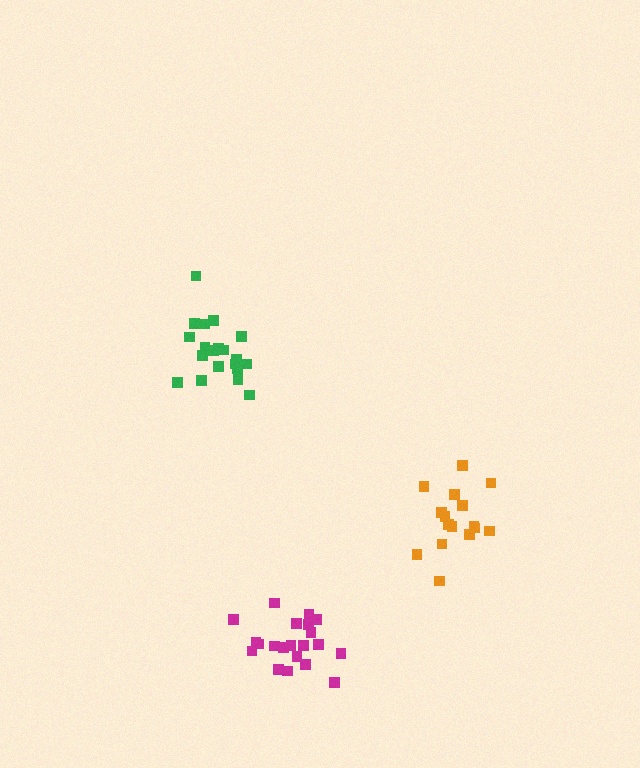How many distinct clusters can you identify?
There are 3 distinct clusters.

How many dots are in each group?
Group 1: 21 dots, Group 2: 20 dots, Group 3: 16 dots (57 total).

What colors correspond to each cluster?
The clusters are colored: magenta, green, orange.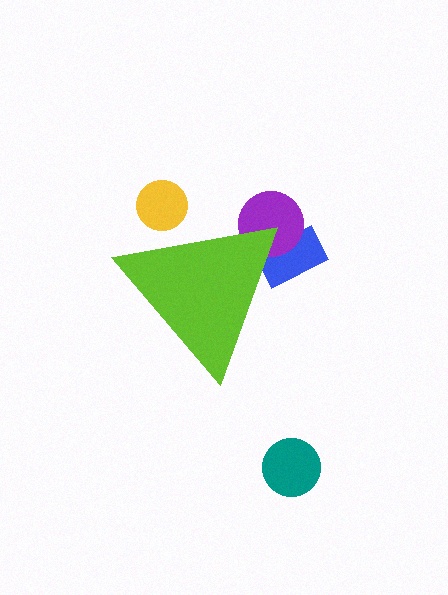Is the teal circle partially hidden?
No, the teal circle is fully visible.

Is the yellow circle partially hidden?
Yes, the yellow circle is partially hidden behind the lime triangle.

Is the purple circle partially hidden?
Yes, the purple circle is partially hidden behind the lime triangle.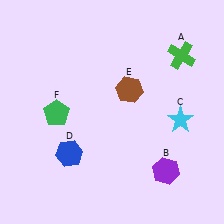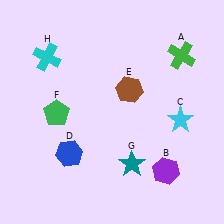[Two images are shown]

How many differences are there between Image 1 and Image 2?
There are 2 differences between the two images.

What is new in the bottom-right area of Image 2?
A teal star (G) was added in the bottom-right area of Image 2.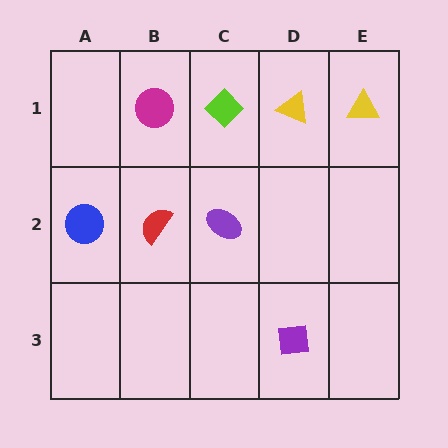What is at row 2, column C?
A purple ellipse.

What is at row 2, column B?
A red semicircle.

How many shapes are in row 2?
3 shapes.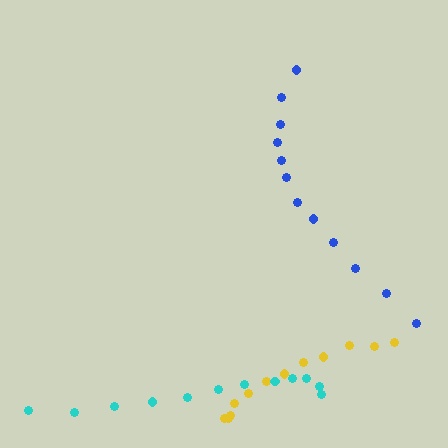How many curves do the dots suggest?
There are 3 distinct paths.